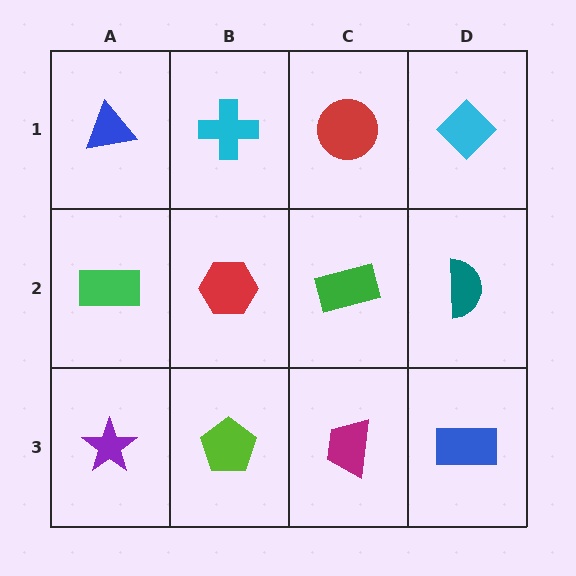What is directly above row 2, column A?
A blue triangle.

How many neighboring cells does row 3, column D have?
2.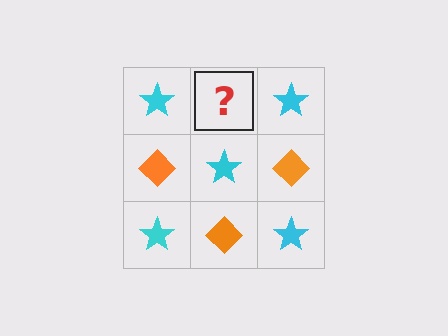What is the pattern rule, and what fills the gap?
The rule is that it alternates cyan star and orange diamond in a checkerboard pattern. The gap should be filled with an orange diamond.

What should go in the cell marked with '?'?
The missing cell should contain an orange diamond.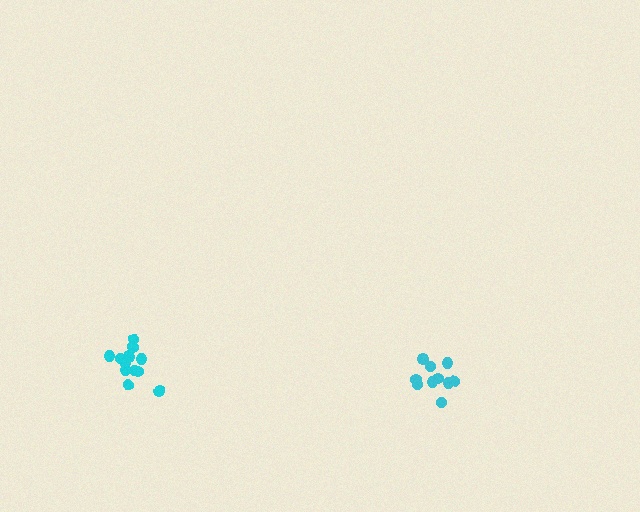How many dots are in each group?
Group 1: 12 dots, Group 2: 10 dots (22 total).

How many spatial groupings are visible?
There are 2 spatial groupings.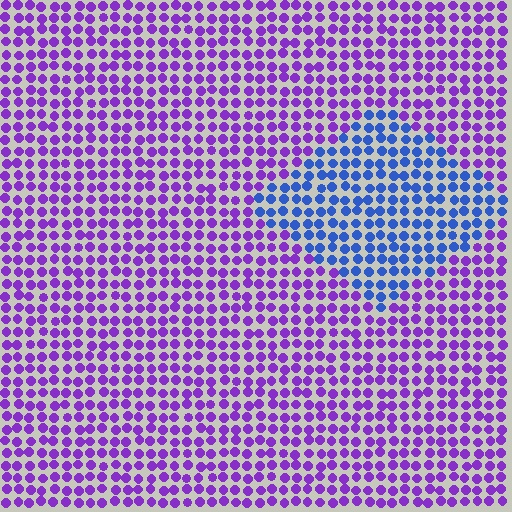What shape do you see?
I see a diamond.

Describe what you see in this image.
The image is filled with small purple elements in a uniform arrangement. A diamond-shaped region is visible where the elements are tinted to a slightly different hue, forming a subtle color boundary.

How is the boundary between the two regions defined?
The boundary is defined purely by a slight shift in hue (about 51 degrees). Spacing, size, and orientation are identical on both sides.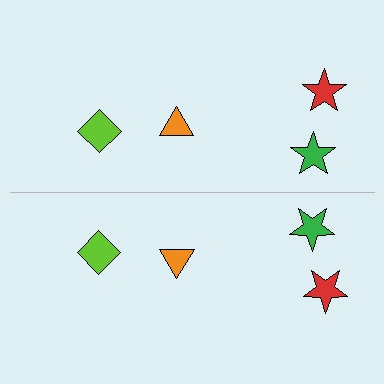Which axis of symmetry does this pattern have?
The pattern has a horizontal axis of symmetry running through the center of the image.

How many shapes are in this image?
There are 8 shapes in this image.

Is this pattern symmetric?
Yes, this pattern has bilateral (reflection) symmetry.